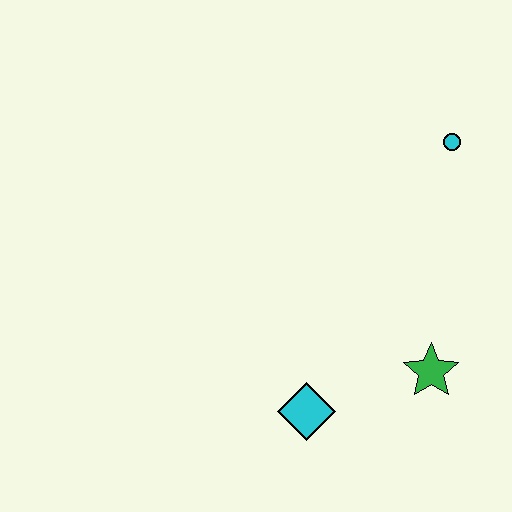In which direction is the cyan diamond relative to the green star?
The cyan diamond is to the left of the green star.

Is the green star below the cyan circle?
Yes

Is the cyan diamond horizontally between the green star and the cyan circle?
No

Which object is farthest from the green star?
The cyan circle is farthest from the green star.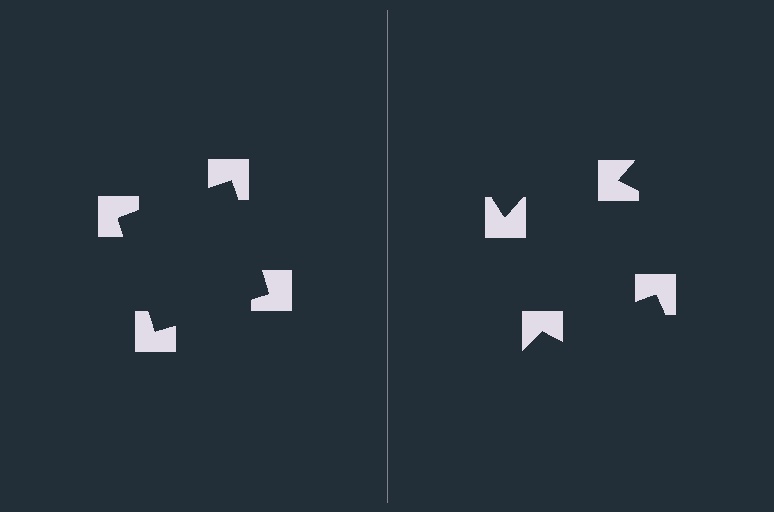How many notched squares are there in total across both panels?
8 — 4 on each side.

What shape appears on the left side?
An illusory square.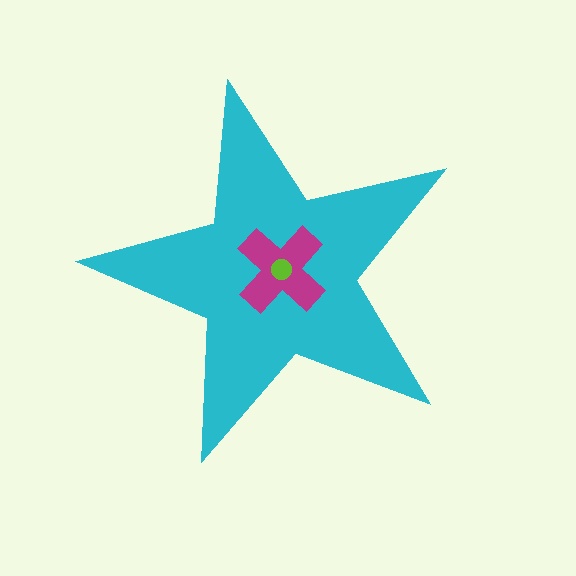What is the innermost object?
The lime circle.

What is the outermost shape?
The cyan star.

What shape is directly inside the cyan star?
The magenta cross.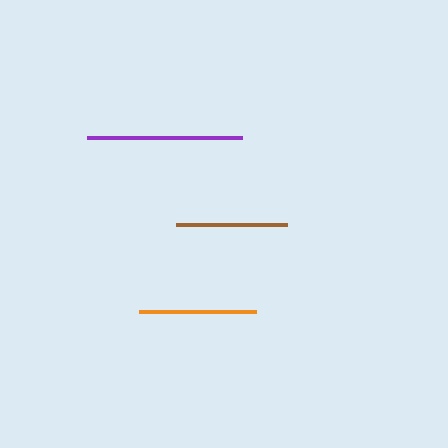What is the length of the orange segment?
The orange segment is approximately 117 pixels long.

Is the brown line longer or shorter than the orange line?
The orange line is longer than the brown line.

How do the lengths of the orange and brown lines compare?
The orange and brown lines are approximately the same length.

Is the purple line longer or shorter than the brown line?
The purple line is longer than the brown line.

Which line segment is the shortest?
The brown line is the shortest at approximately 111 pixels.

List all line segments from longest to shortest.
From longest to shortest: purple, orange, brown.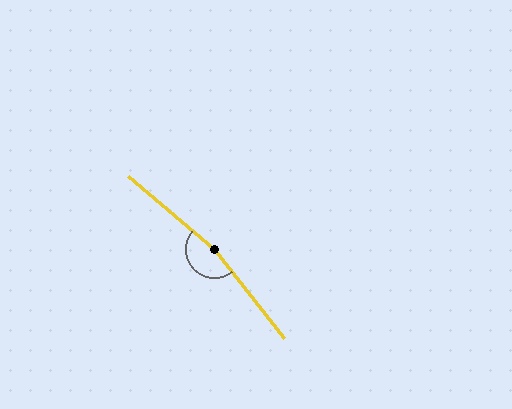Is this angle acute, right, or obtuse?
It is obtuse.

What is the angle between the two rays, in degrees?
Approximately 168 degrees.